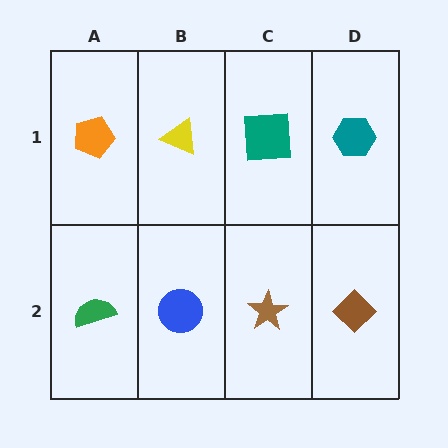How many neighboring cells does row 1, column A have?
2.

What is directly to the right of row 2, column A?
A blue circle.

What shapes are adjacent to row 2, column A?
An orange pentagon (row 1, column A), a blue circle (row 2, column B).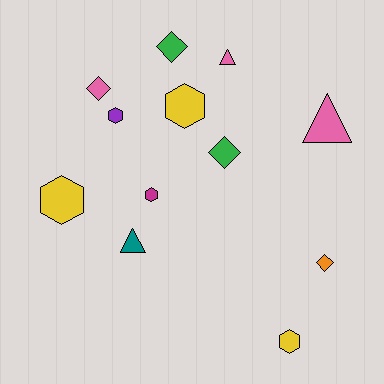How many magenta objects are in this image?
There is 1 magenta object.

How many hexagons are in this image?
There are 5 hexagons.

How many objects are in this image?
There are 12 objects.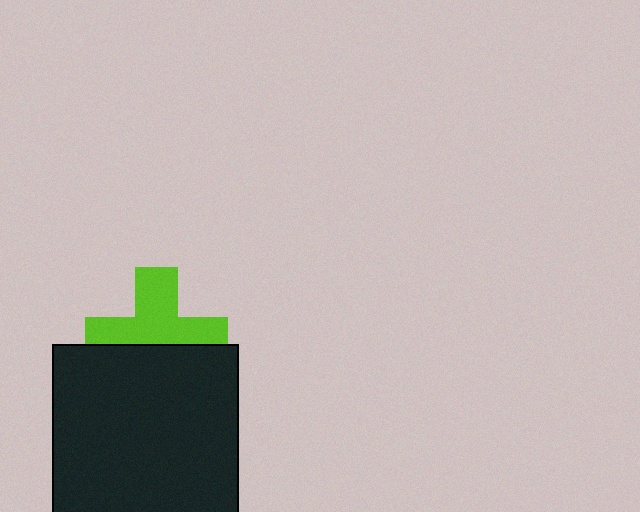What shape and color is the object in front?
The object in front is a black square.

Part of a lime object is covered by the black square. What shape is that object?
It is a cross.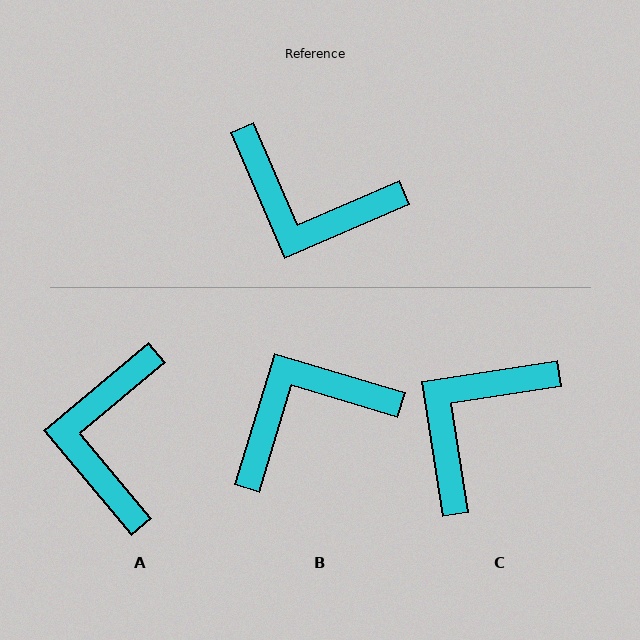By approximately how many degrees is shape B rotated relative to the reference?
Approximately 130 degrees clockwise.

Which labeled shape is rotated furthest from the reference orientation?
B, about 130 degrees away.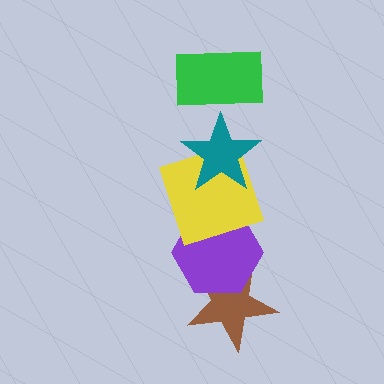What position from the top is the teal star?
The teal star is 2nd from the top.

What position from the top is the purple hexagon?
The purple hexagon is 4th from the top.